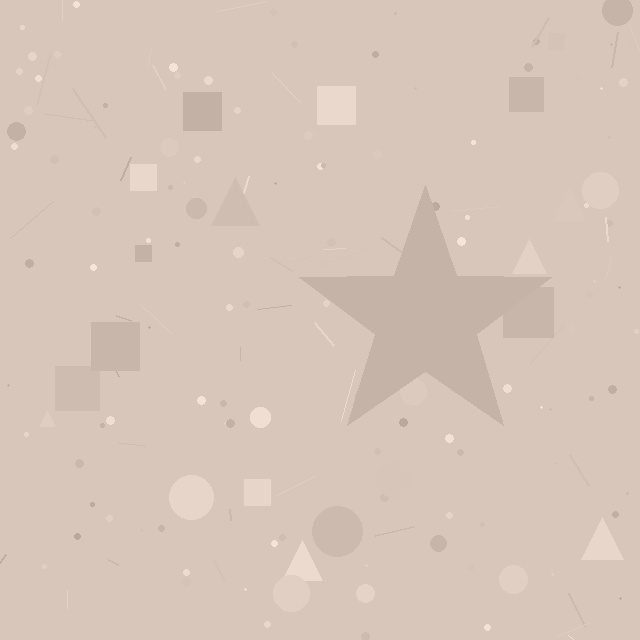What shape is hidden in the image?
A star is hidden in the image.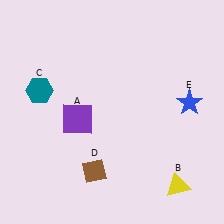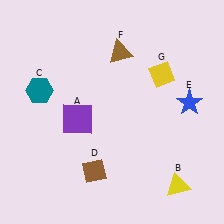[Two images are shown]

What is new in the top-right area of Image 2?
A brown triangle (F) was added in the top-right area of Image 2.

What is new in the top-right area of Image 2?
A yellow diamond (G) was added in the top-right area of Image 2.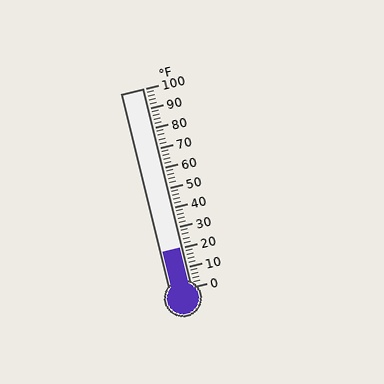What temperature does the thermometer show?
The thermometer shows approximately 20°F.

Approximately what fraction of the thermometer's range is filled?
The thermometer is filled to approximately 20% of its range.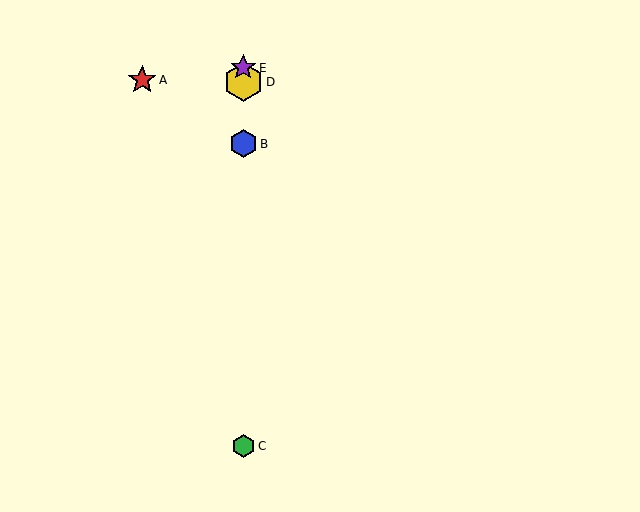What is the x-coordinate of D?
Object D is at x≈243.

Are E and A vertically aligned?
No, E is at x≈243 and A is at x≈142.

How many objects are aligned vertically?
4 objects (B, C, D, E) are aligned vertically.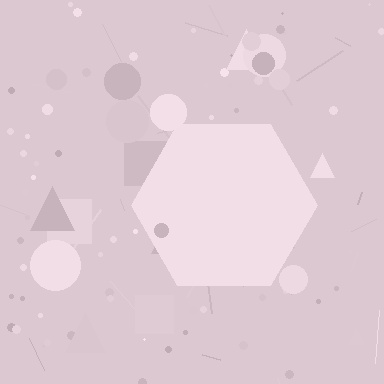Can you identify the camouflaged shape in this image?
The camouflaged shape is a hexagon.